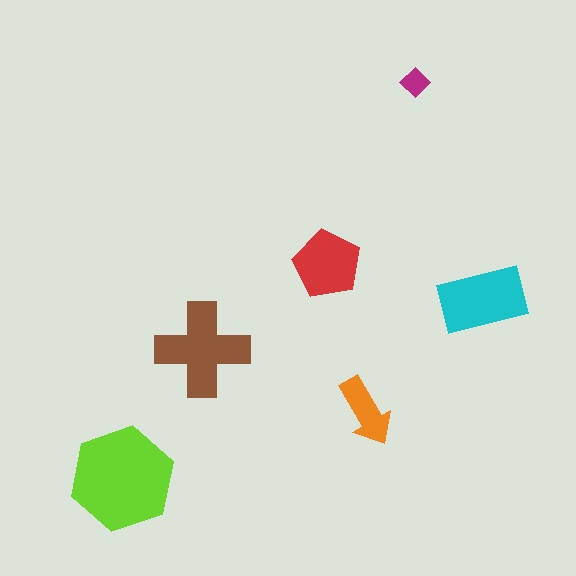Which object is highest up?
The magenta diamond is topmost.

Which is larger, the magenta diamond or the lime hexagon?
The lime hexagon.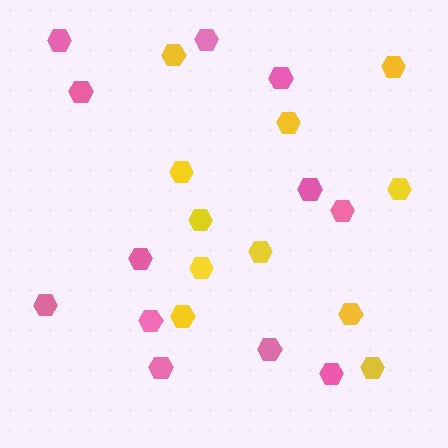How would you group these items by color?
There are 2 groups: one group of yellow hexagons (11) and one group of pink hexagons (12).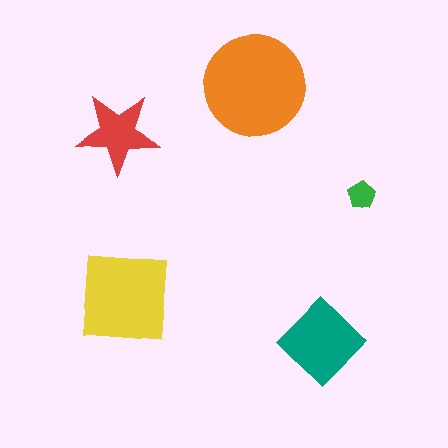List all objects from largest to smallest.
The orange circle, the yellow square, the teal diamond, the red star, the green pentagon.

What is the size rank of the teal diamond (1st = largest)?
3rd.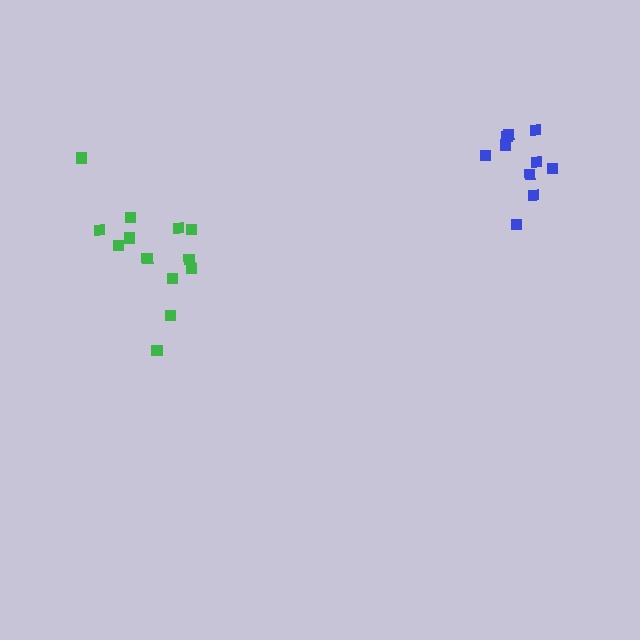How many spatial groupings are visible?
There are 2 spatial groupings.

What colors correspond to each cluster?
The clusters are colored: blue, green.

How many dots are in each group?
Group 1: 10 dots, Group 2: 13 dots (23 total).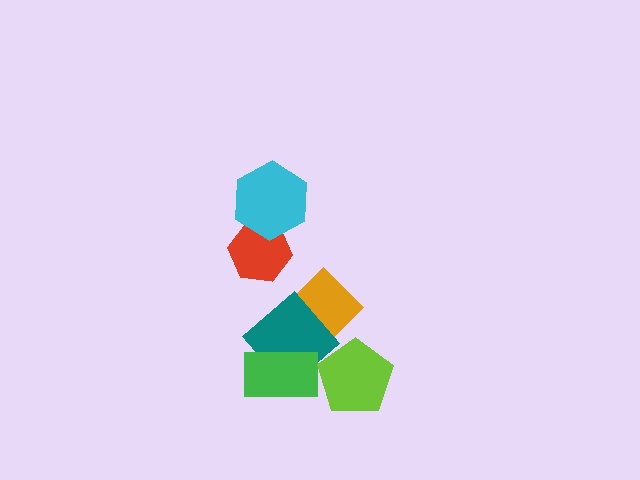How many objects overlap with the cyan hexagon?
1 object overlaps with the cyan hexagon.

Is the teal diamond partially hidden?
Yes, it is partially covered by another shape.